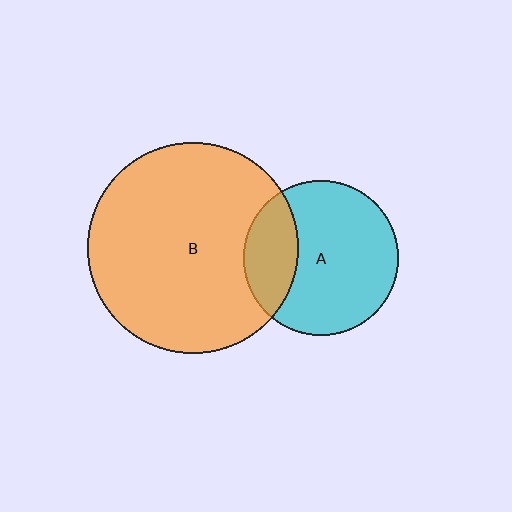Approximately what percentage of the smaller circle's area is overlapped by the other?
Approximately 25%.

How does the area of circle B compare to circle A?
Approximately 1.9 times.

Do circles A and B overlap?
Yes.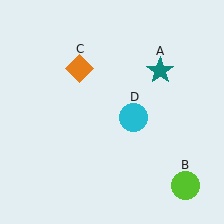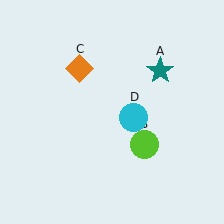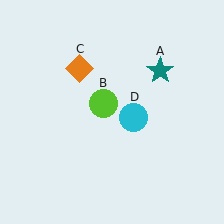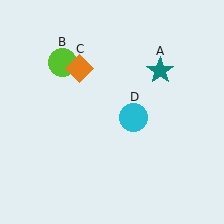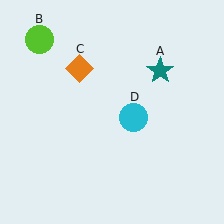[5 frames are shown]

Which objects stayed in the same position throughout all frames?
Teal star (object A) and orange diamond (object C) and cyan circle (object D) remained stationary.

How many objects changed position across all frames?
1 object changed position: lime circle (object B).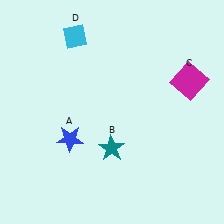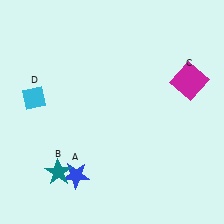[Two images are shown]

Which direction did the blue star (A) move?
The blue star (A) moved down.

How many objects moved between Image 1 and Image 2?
3 objects moved between the two images.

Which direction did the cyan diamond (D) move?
The cyan diamond (D) moved down.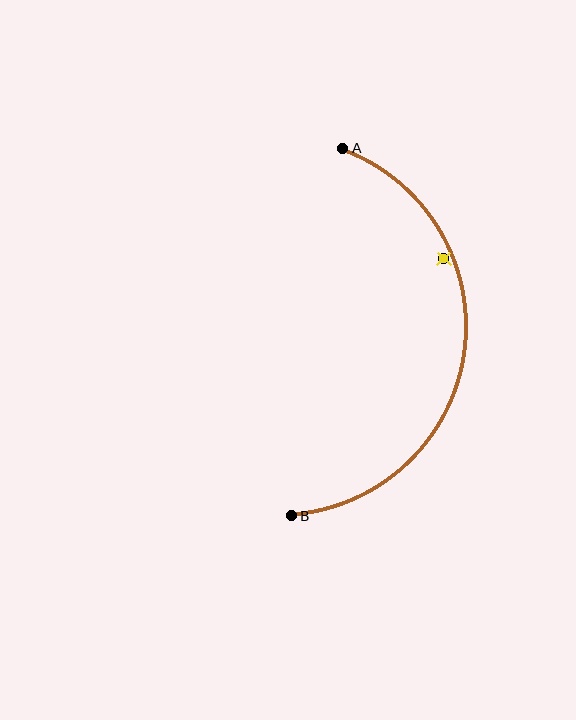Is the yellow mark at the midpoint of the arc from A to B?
No — the yellow mark does not lie on the arc at all. It sits slightly inside the curve.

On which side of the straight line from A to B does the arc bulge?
The arc bulges to the right of the straight line connecting A and B.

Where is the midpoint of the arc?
The arc midpoint is the point on the curve farthest from the straight line joining A and B. It sits to the right of that line.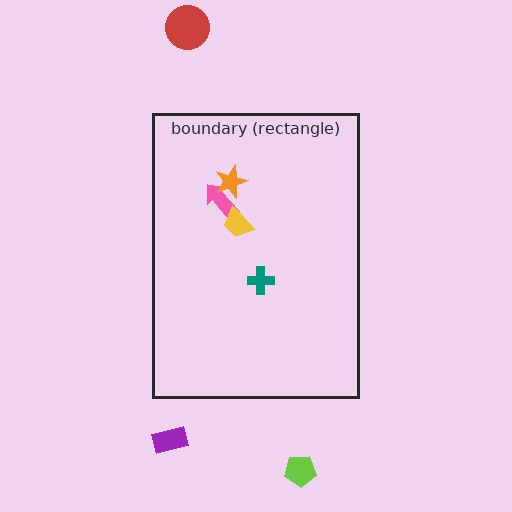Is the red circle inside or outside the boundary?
Outside.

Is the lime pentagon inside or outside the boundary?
Outside.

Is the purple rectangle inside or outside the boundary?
Outside.